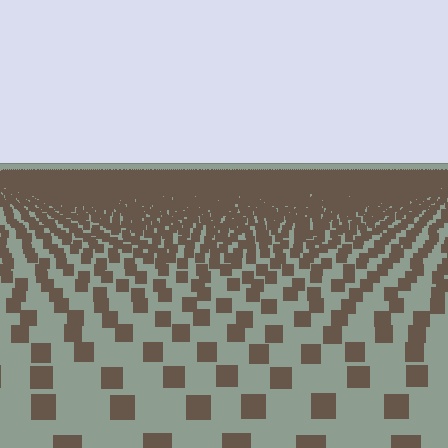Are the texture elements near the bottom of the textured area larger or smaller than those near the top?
Larger. Near the bottom, elements are closer to the viewer and appear at a bigger on-screen size.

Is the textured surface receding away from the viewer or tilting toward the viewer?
The surface is receding away from the viewer. Texture elements get smaller and denser toward the top.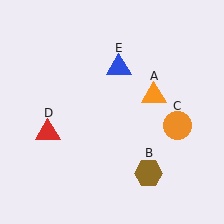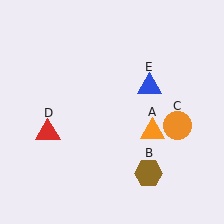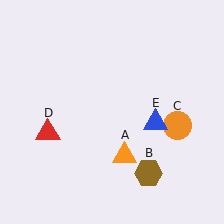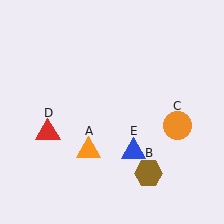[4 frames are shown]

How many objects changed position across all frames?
2 objects changed position: orange triangle (object A), blue triangle (object E).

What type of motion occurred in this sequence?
The orange triangle (object A), blue triangle (object E) rotated clockwise around the center of the scene.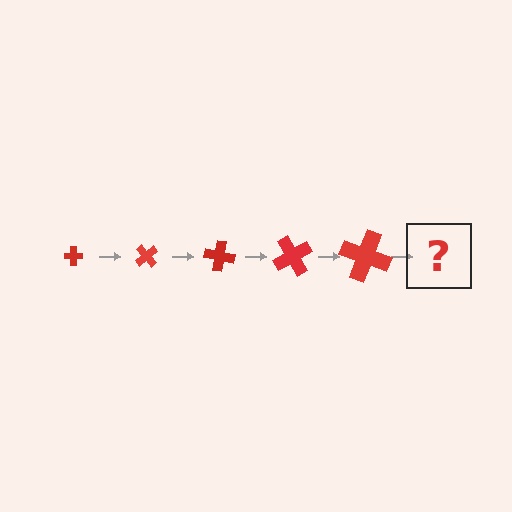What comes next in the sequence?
The next element should be a cross, larger than the previous one and rotated 250 degrees from the start.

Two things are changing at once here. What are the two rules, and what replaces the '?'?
The two rules are that the cross grows larger each step and it rotates 50 degrees each step. The '?' should be a cross, larger than the previous one and rotated 250 degrees from the start.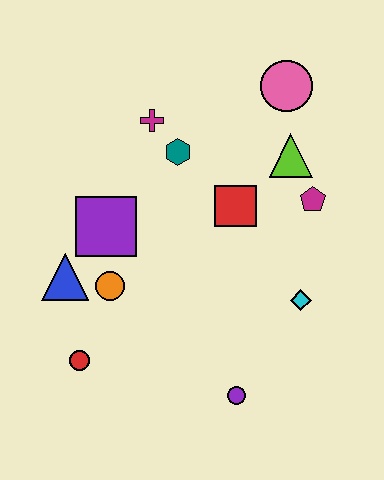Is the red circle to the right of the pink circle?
No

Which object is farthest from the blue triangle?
The pink circle is farthest from the blue triangle.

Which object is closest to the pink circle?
The lime triangle is closest to the pink circle.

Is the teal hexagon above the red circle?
Yes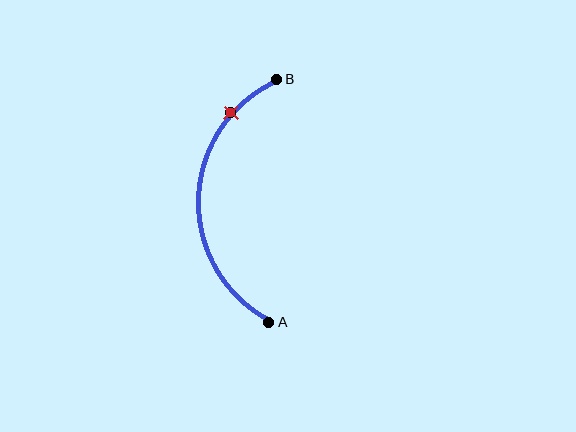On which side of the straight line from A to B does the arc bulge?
The arc bulges to the left of the straight line connecting A and B.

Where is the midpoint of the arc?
The arc midpoint is the point on the curve farthest from the straight line joining A and B. It sits to the left of that line.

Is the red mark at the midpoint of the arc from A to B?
No. The red mark lies on the arc but is closer to endpoint B. The arc midpoint would be at the point on the curve equidistant along the arc from both A and B.